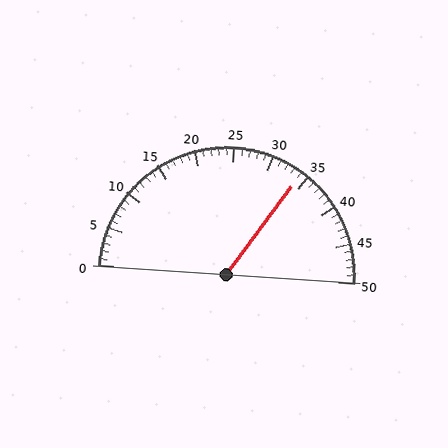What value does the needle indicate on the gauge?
The needle indicates approximately 34.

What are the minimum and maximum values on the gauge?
The gauge ranges from 0 to 50.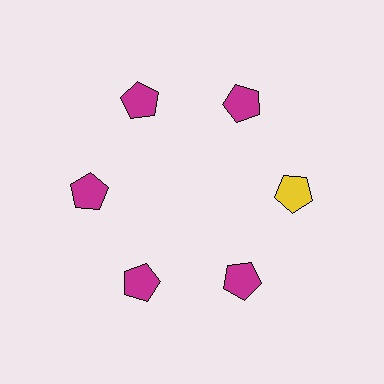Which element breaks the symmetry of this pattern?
The yellow pentagon at roughly the 3 o'clock position breaks the symmetry. All other shapes are magenta pentagons.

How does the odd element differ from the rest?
It has a different color: yellow instead of magenta.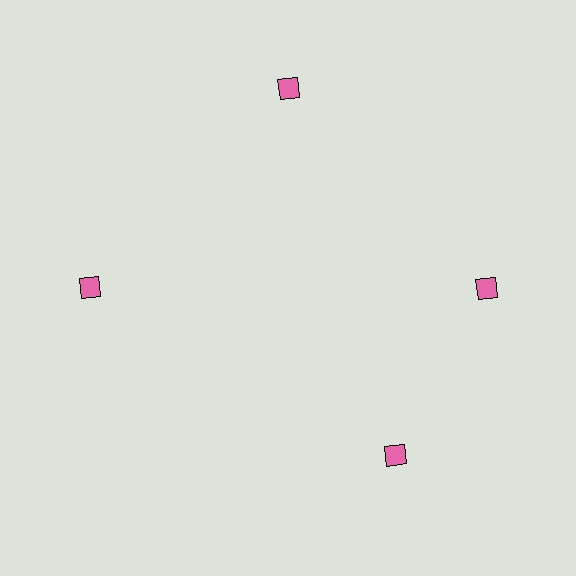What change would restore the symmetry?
The symmetry would be restored by rotating it back into even spacing with its neighbors so that all 4 diamonds sit at equal angles and equal distance from the center.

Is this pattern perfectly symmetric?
No. The 4 pink diamonds are arranged in a ring, but one element near the 6 o'clock position is rotated out of alignment along the ring, breaking the 4-fold rotational symmetry.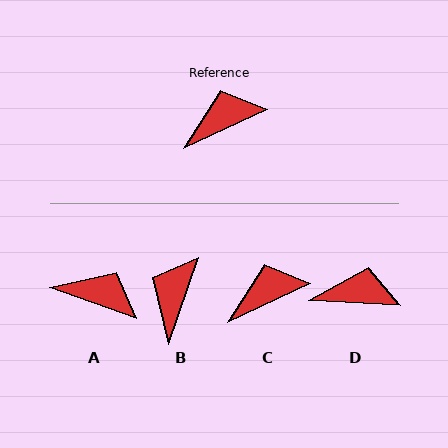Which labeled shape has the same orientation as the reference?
C.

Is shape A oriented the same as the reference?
No, it is off by about 44 degrees.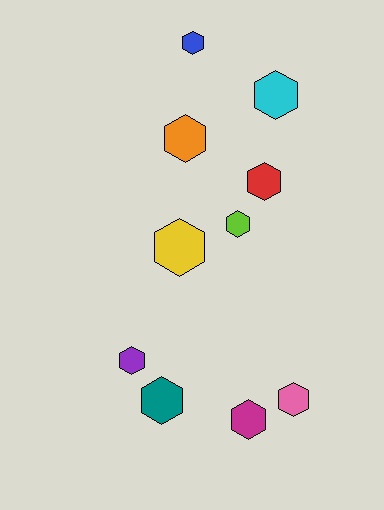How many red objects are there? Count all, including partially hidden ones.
There is 1 red object.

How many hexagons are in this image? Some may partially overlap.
There are 10 hexagons.